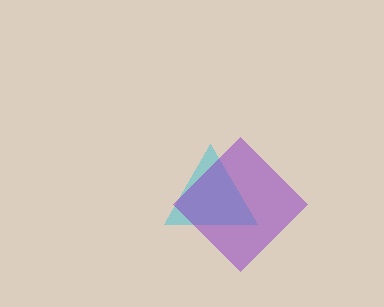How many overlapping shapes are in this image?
There are 2 overlapping shapes in the image.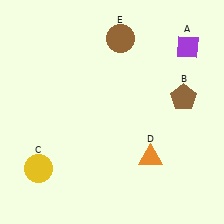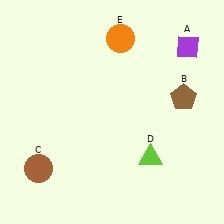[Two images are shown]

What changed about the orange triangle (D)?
In Image 1, D is orange. In Image 2, it changed to lime.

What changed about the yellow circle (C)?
In Image 1, C is yellow. In Image 2, it changed to brown.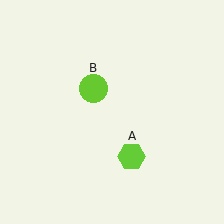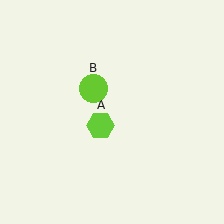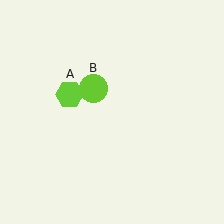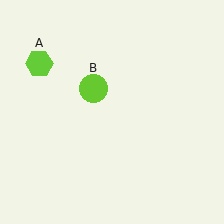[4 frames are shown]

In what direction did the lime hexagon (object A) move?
The lime hexagon (object A) moved up and to the left.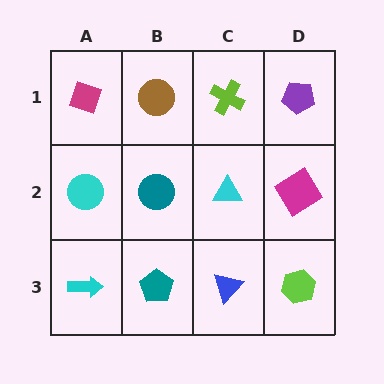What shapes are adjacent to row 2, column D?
A purple pentagon (row 1, column D), a lime hexagon (row 3, column D), a cyan triangle (row 2, column C).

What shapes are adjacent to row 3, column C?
A cyan triangle (row 2, column C), a teal pentagon (row 3, column B), a lime hexagon (row 3, column D).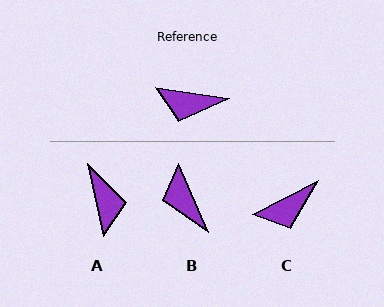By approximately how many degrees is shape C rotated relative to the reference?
Approximately 35 degrees counter-clockwise.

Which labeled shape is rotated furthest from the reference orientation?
A, about 111 degrees away.